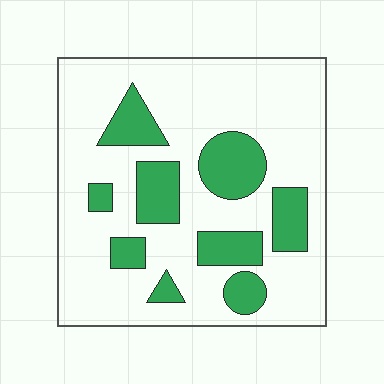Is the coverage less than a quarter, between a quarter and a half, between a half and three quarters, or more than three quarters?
Less than a quarter.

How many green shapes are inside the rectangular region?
9.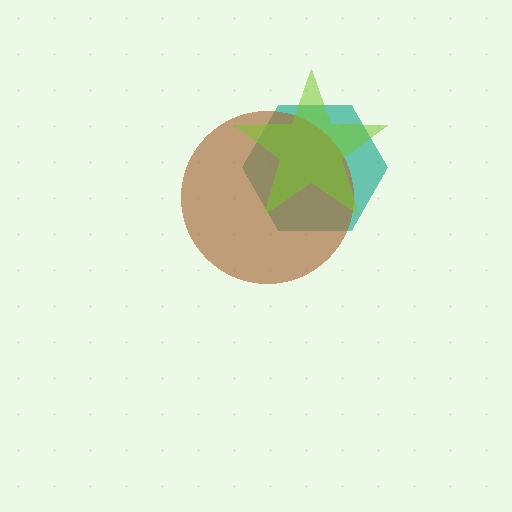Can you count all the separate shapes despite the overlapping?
Yes, there are 3 separate shapes.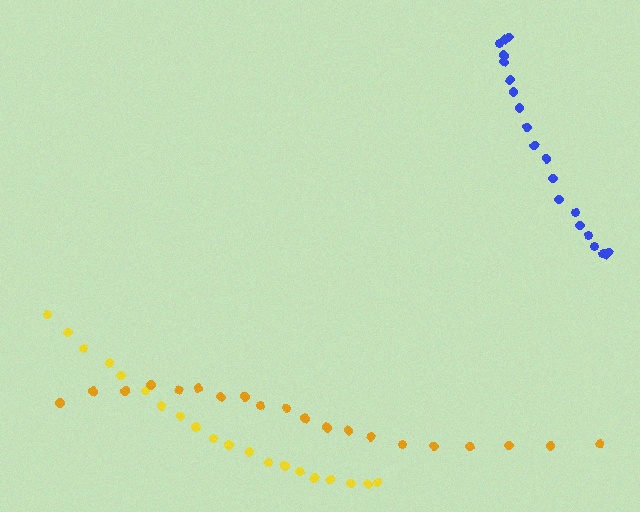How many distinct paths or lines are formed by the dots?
There are 3 distinct paths.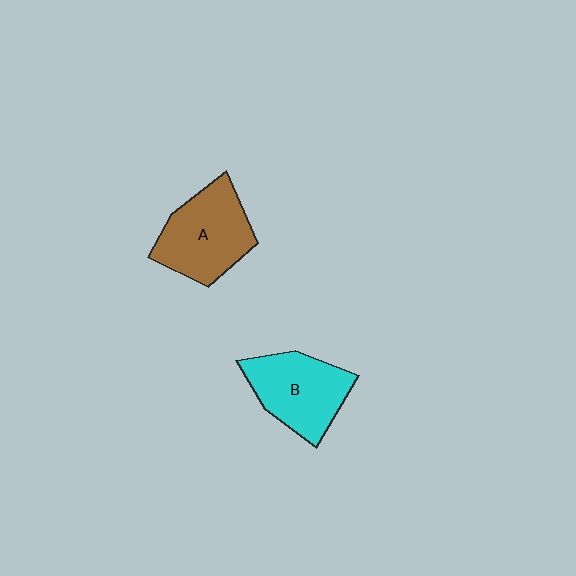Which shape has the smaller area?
Shape B (cyan).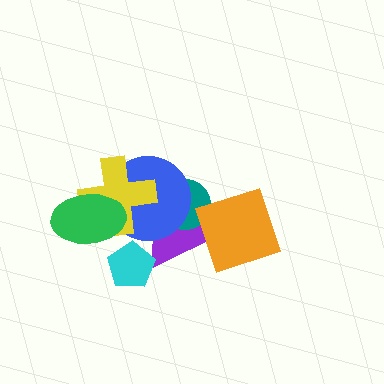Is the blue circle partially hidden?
Yes, it is partially covered by another shape.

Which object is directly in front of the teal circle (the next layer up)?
The blue circle is directly in front of the teal circle.